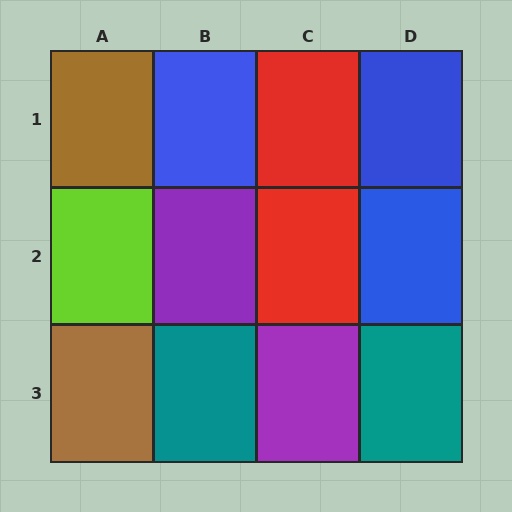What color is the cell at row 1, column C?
Red.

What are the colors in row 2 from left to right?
Lime, purple, red, blue.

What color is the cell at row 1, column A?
Brown.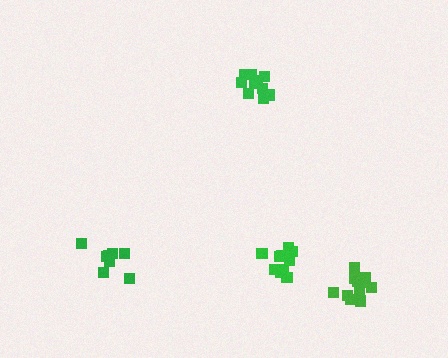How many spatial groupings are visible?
There are 4 spatial groupings.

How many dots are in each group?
Group 1: 11 dots, Group 2: 11 dots, Group 3: 8 dots, Group 4: 11 dots (41 total).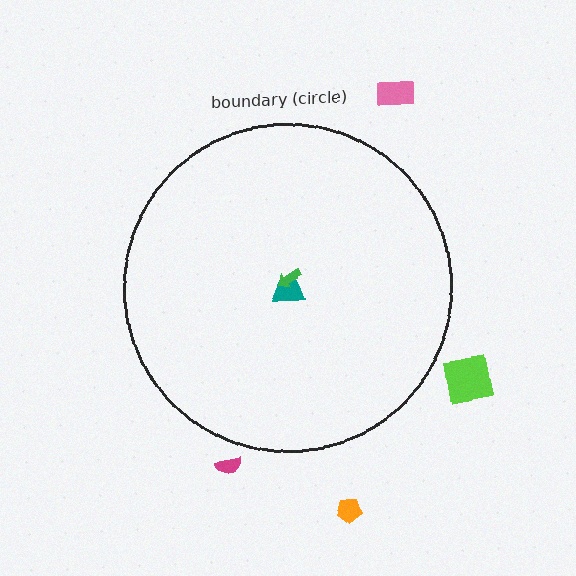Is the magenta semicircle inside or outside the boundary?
Outside.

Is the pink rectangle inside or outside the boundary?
Outside.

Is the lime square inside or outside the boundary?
Outside.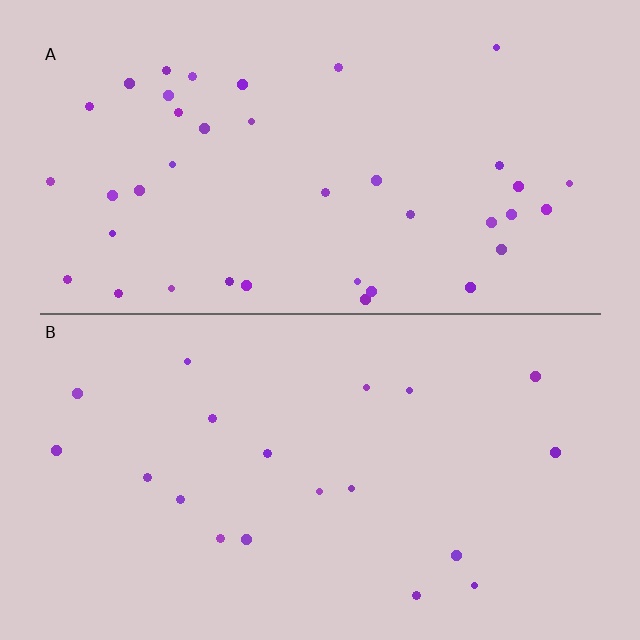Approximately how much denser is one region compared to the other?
Approximately 2.0× — region A over region B.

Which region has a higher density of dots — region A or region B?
A (the top).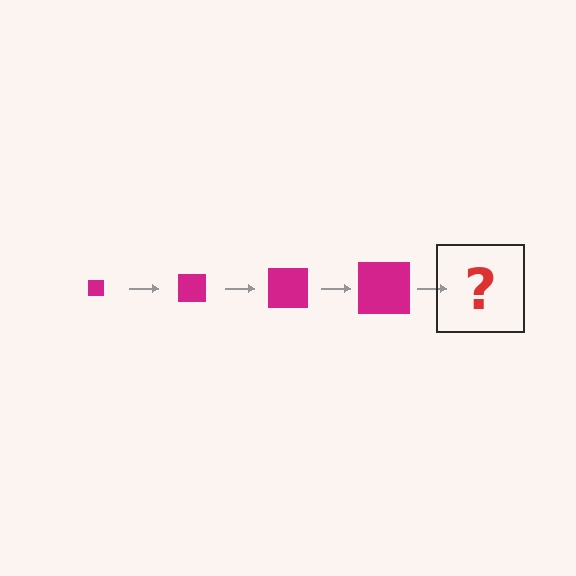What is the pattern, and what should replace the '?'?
The pattern is that the square gets progressively larger each step. The '?' should be a magenta square, larger than the previous one.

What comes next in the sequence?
The next element should be a magenta square, larger than the previous one.